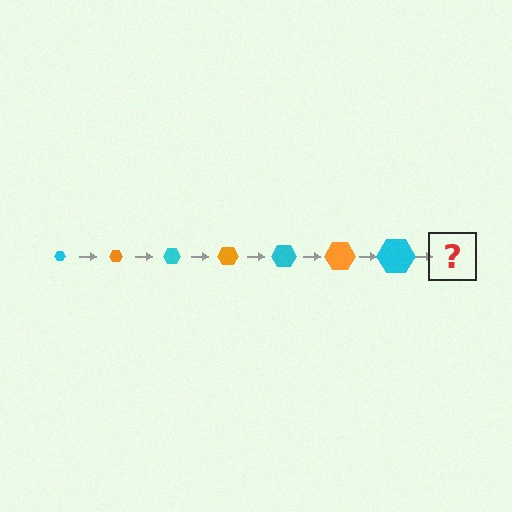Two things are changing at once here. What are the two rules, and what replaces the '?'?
The two rules are that the hexagon grows larger each step and the color cycles through cyan and orange. The '?' should be an orange hexagon, larger than the previous one.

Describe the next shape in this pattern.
It should be an orange hexagon, larger than the previous one.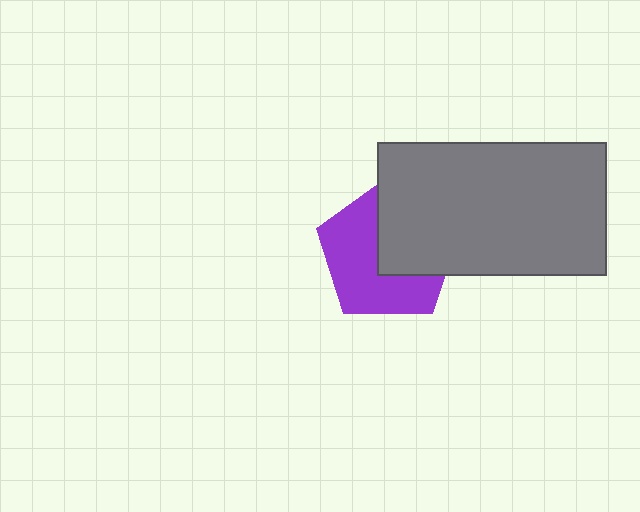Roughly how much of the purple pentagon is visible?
About half of it is visible (roughly 57%).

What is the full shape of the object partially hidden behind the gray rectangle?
The partially hidden object is a purple pentagon.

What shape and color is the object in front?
The object in front is a gray rectangle.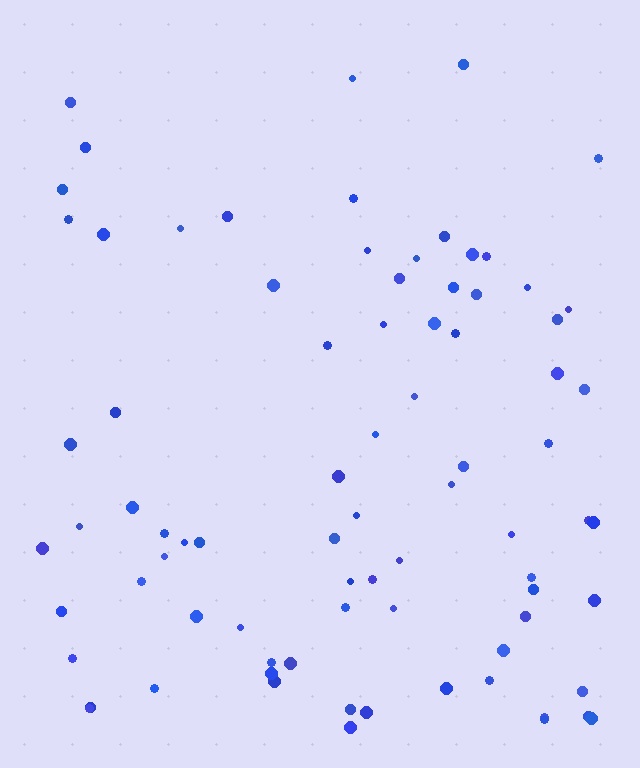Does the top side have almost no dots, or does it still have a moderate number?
Still a moderate number, just noticeably fewer than the bottom.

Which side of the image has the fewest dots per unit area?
The top.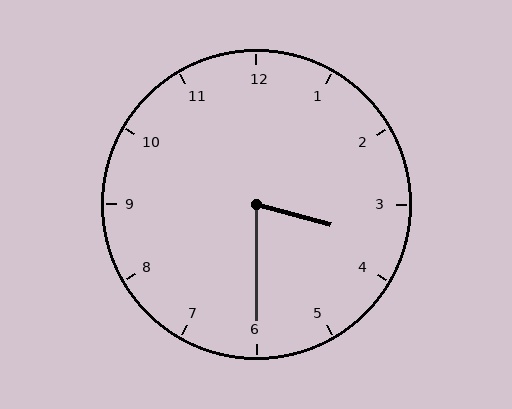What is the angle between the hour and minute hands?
Approximately 75 degrees.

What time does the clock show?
3:30.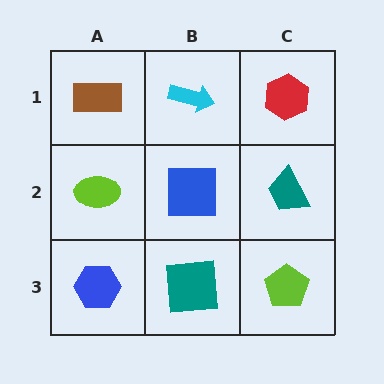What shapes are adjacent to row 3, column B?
A blue square (row 2, column B), a blue hexagon (row 3, column A), a lime pentagon (row 3, column C).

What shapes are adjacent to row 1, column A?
A lime ellipse (row 2, column A), a cyan arrow (row 1, column B).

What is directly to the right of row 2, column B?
A teal trapezoid.